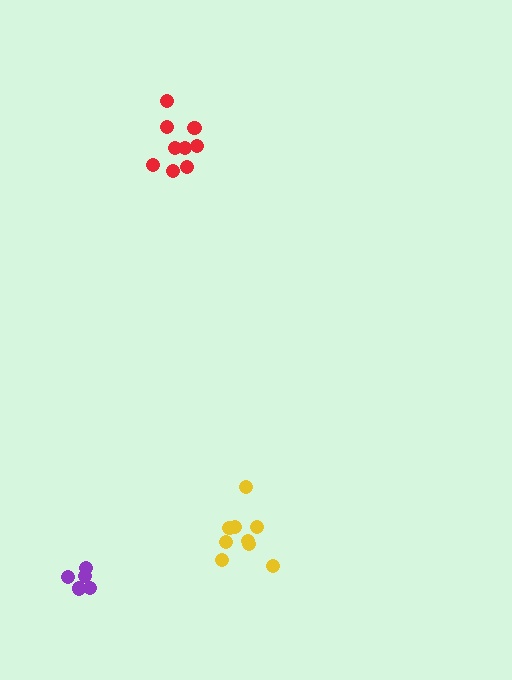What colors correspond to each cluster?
The clusters are colored: red, yellow, purple.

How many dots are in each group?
Group 1: 9 dots, Group 2: 9 dots, Group 3: 5 dots (23 total).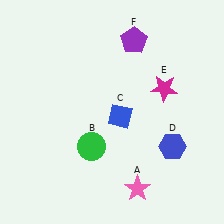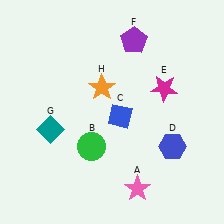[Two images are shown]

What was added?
A teal diamond (G), an orange star (H) were added in Image 2.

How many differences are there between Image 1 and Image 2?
There are 2 differences between the two images.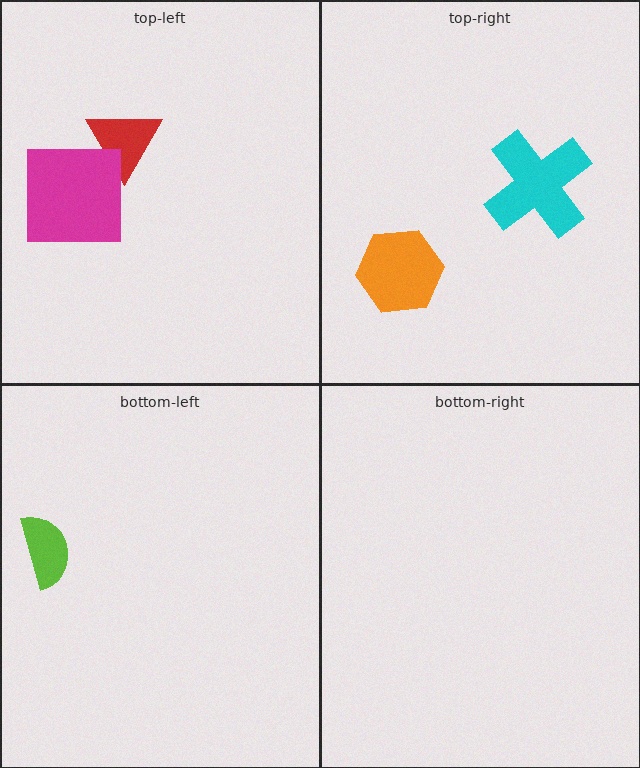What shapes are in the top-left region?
The red triangle, the magenta square.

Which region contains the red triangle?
The top-left region.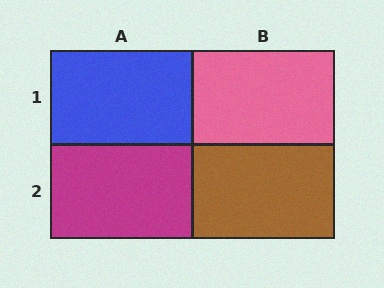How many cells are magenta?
1 cell is magenta.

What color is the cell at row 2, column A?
Magenta.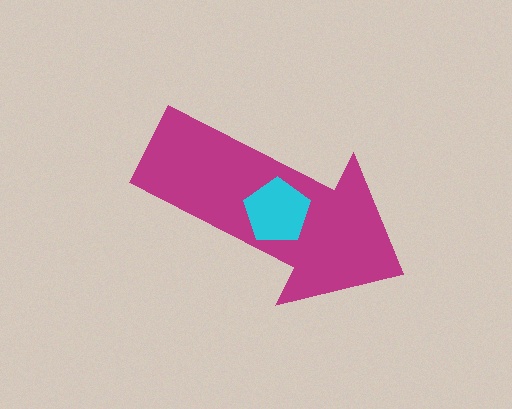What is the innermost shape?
The cyan pentagon.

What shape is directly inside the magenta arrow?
The cyan pentagon.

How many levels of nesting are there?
2.